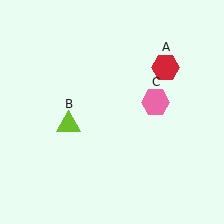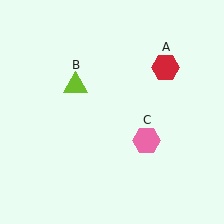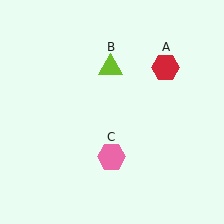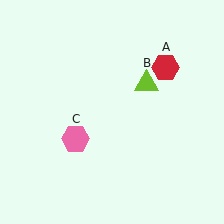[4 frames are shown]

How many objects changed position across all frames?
2 objects changed position: lime triangle (object B), pink hexagon (object C).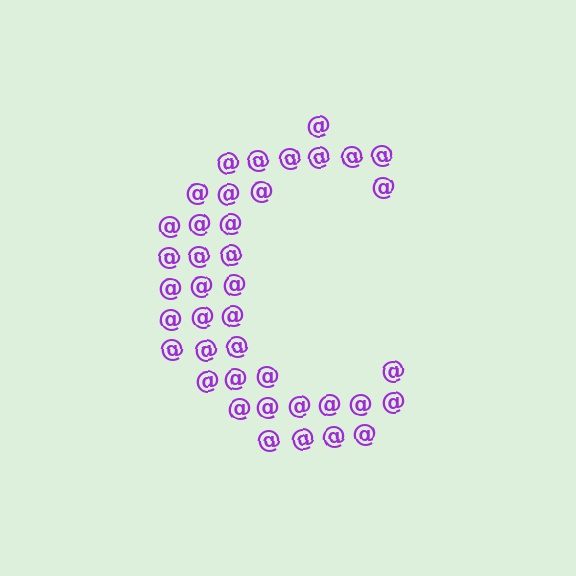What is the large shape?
The large shape is the letter C.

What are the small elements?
The small elements are at signs.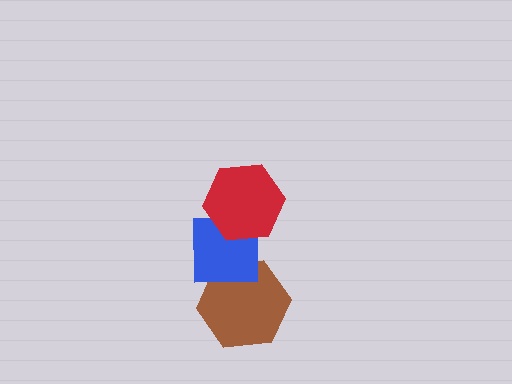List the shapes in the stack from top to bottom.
From top to bottom: the red hexagon, the blue square, the brown hexagon.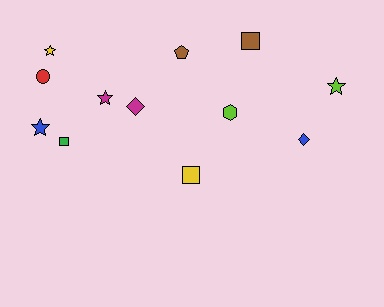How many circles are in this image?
There is 1 circle.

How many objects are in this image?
There are 12 objects.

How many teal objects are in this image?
There are no teal objects.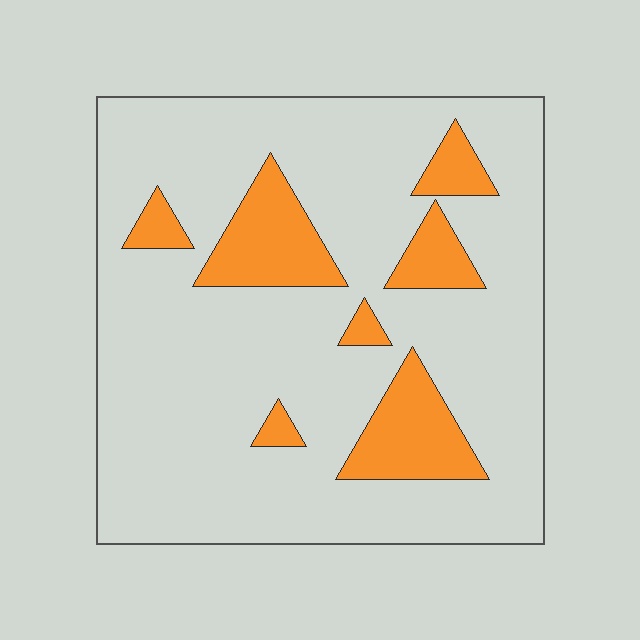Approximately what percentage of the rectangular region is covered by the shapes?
Approximately 15%.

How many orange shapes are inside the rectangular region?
7.